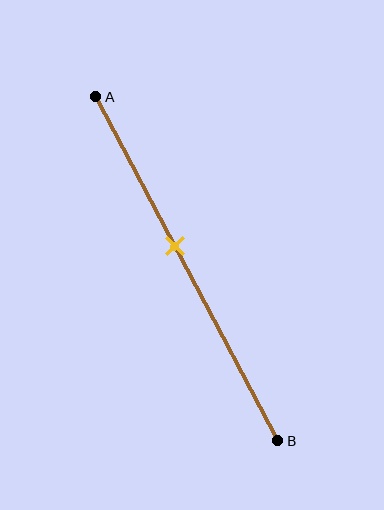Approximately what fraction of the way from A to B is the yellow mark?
The yellow mark is approximately 45% of the way from A to B.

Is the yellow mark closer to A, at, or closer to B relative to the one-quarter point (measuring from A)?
The yellow mark is closer to point B than the one-quarter point of segment AB.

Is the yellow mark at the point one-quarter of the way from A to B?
No, the mark is at about 45% from A, not at the 25% one-quarter point.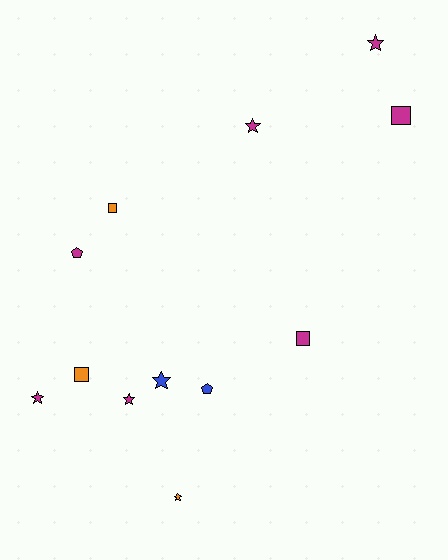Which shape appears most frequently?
Star, with 6 objects.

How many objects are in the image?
There are 12 objects.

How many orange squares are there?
There are 2 orange squares.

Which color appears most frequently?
Magenta, with 7 objects.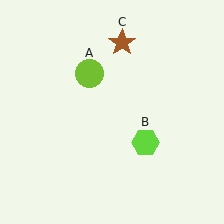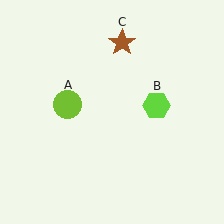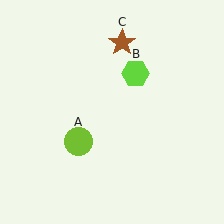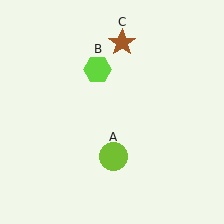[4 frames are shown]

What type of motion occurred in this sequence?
The lime circle (object A), lime hexagon (object B) rotated counterclockwise around the center of the scene.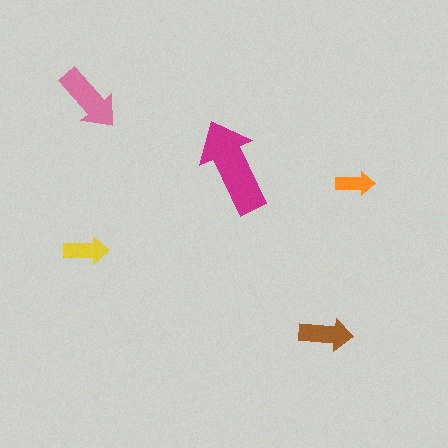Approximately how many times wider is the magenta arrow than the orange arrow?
About 2.5 times wider.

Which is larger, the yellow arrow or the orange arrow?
The yellow one.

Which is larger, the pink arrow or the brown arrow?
The pink one.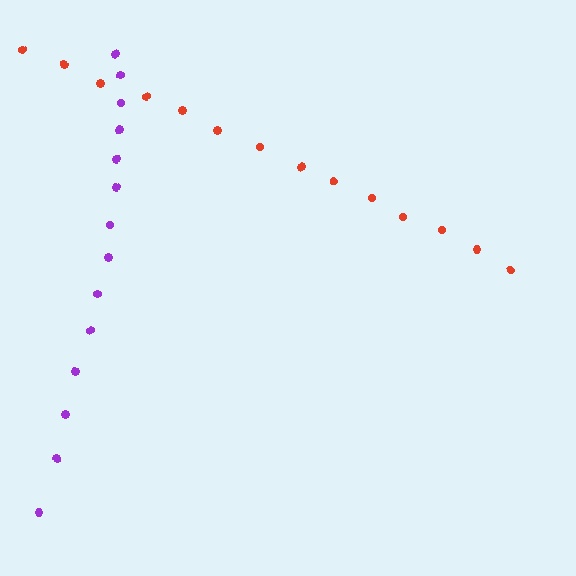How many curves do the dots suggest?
There are 2 distinct paths.